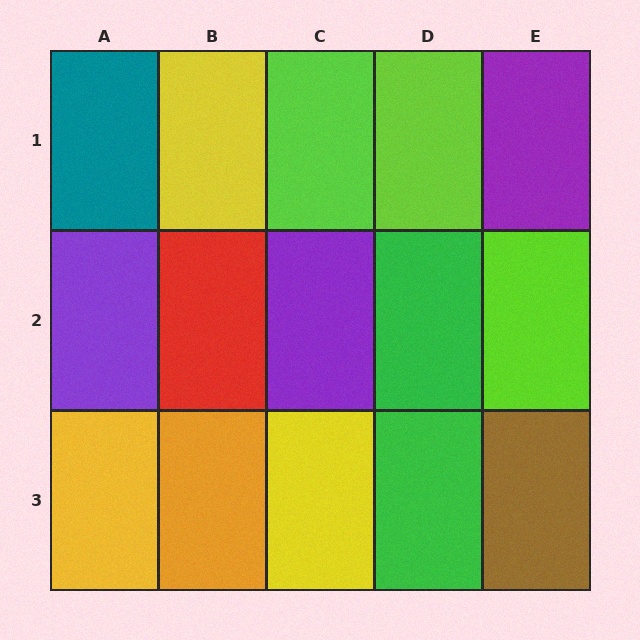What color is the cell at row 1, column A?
Teal.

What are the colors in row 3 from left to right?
Yellow, orange, yellow, green, brown.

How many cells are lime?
3 cells are lime.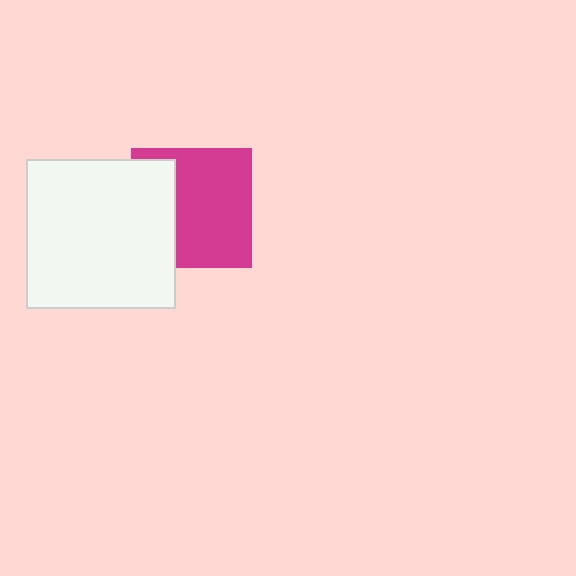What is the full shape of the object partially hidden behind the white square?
The partially hidden object is a magenta square.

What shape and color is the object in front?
The object in front is a white square.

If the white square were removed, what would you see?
You would see the complete magenta square.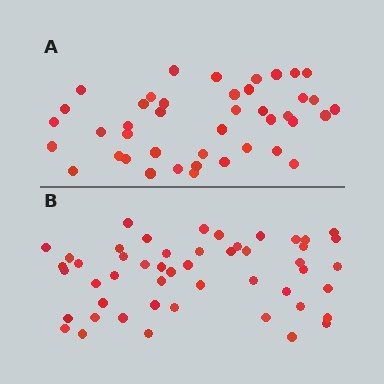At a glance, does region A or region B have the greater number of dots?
Region B (the bottom region) has more dots.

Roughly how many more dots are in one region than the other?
Region B has roughly 8 or so more dots than region A.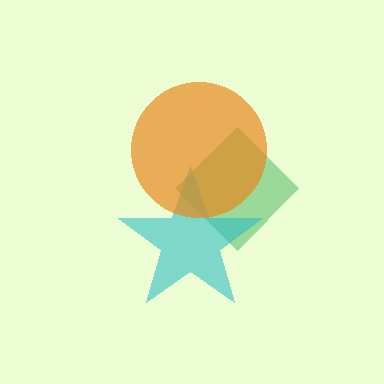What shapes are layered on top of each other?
The layered shapes are: a green diamond, a cyan star, an orange circle.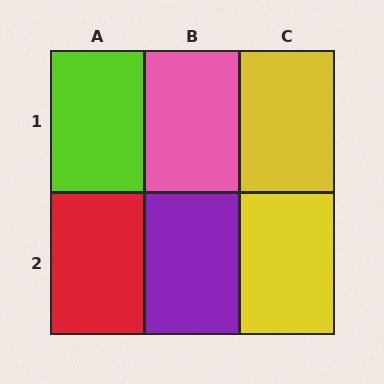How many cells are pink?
1 cell is pink.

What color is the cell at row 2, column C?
Yellow.